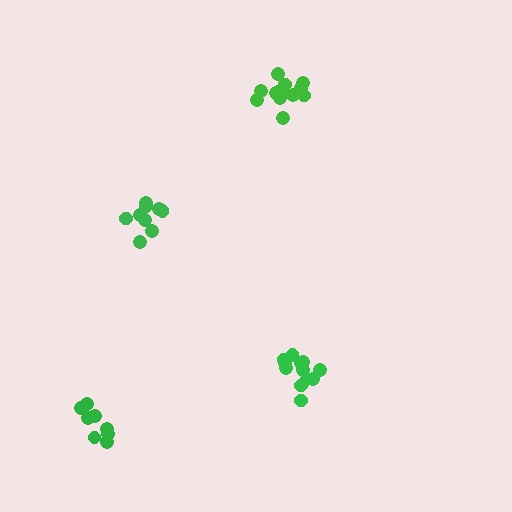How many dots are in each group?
Group 1: 12 dots, Group 2: 9 dots, Group 3: 8 dots, Group 4: 13 dots (42 total).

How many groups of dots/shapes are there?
There are 4 groups.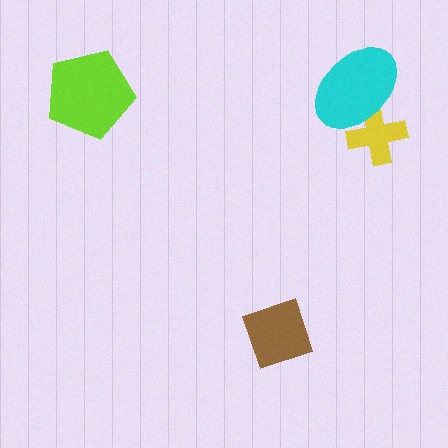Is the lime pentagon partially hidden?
No, no other shape covers it.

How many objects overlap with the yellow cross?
1 object overlaps with the yellow cross.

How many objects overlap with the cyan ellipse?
1 object overlaps with the cyan ellipse.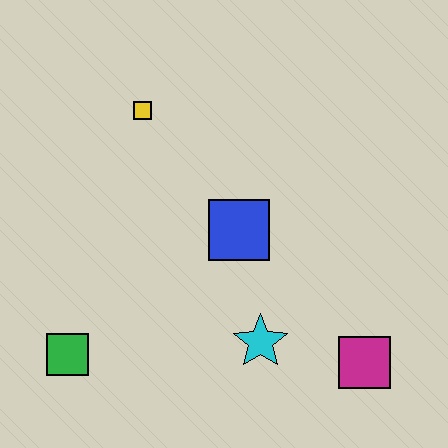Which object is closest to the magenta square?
The cyan star is closest to the magenta square.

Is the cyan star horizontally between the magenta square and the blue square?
Yes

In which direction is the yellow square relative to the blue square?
The yellow square is above the blue square.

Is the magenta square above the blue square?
No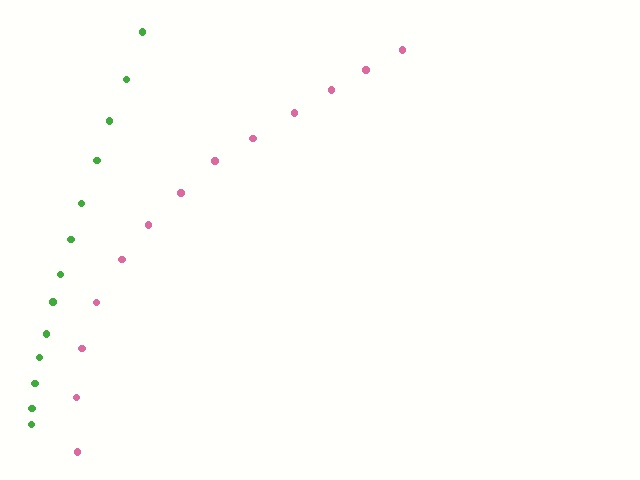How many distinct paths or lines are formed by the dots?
There are 2 distinct paths.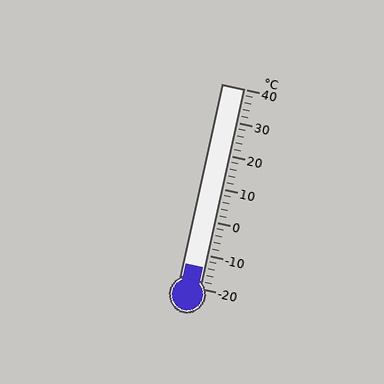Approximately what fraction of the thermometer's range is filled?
The thermometer is filled to approximately 10% of its range.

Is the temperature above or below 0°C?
The temperature is below 0°C.